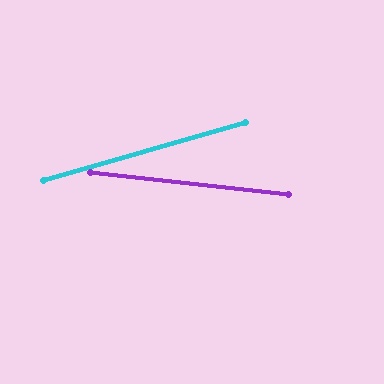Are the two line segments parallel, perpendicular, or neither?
Neither parallel nor perpendicular — they differ by about 22°.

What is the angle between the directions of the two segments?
Approximately 22 degrees.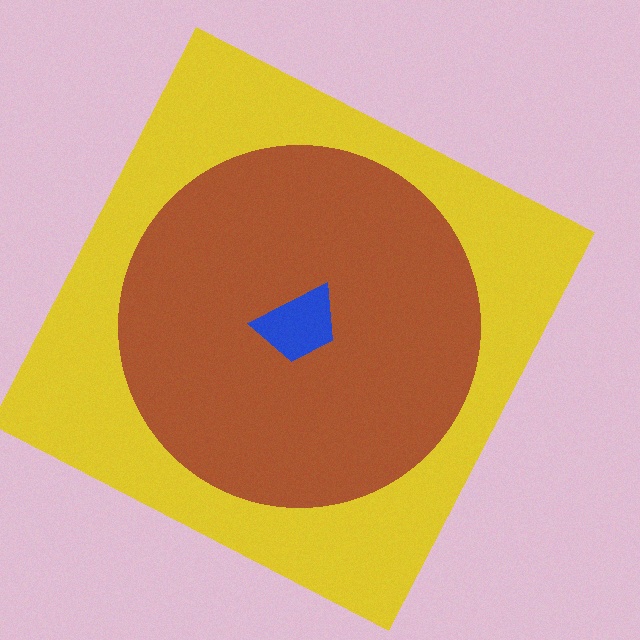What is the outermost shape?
The yellow square.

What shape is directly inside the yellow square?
The brown circle.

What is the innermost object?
The blue trapezoid.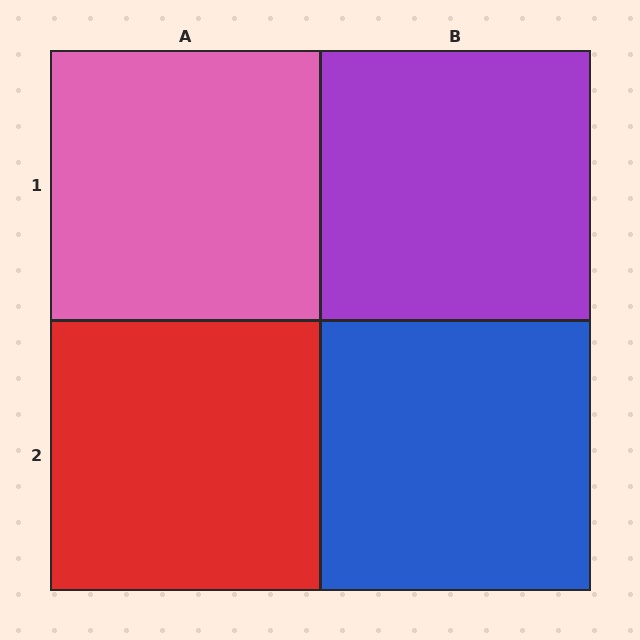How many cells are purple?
1 cell is purple.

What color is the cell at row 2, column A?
Red.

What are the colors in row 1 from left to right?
Pink, purple.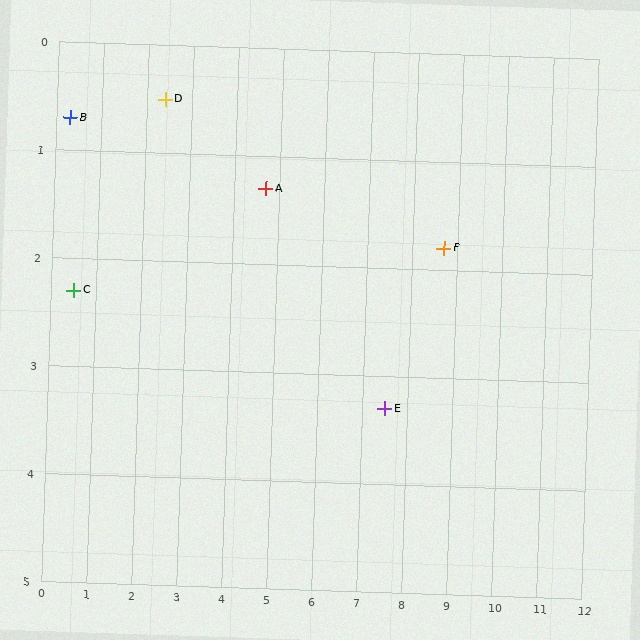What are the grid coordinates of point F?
Point F is at approximately (8.7, 1.8).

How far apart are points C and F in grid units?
Points C and F are about 8.2 grid units apart.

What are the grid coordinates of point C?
Point C is at approximately (0.5, 2.3).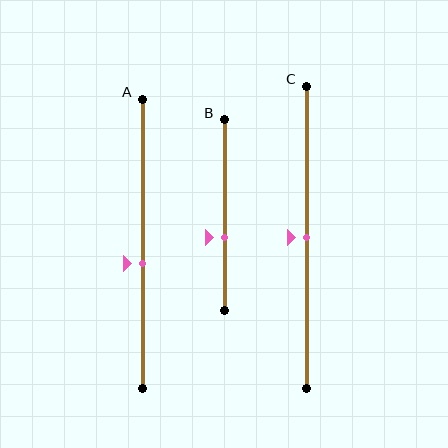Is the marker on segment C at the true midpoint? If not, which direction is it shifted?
Yes, the marker on segment C is at the true midpoint.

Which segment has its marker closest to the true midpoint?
Segment C has its marker closest to the true midpoint.